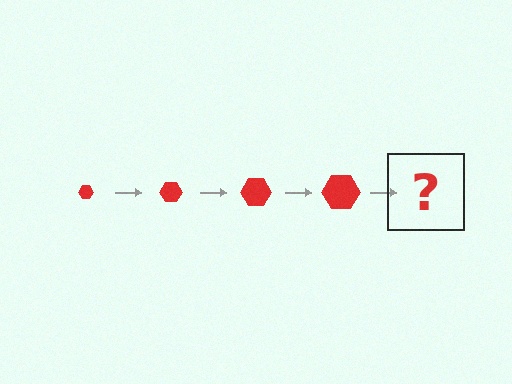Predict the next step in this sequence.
The next step is a red hexagon, larger than the previous one.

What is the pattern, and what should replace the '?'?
The pattern is that the hexagon gets progressively larger each step. The '?' should be a red hexagon, larger than the previous one.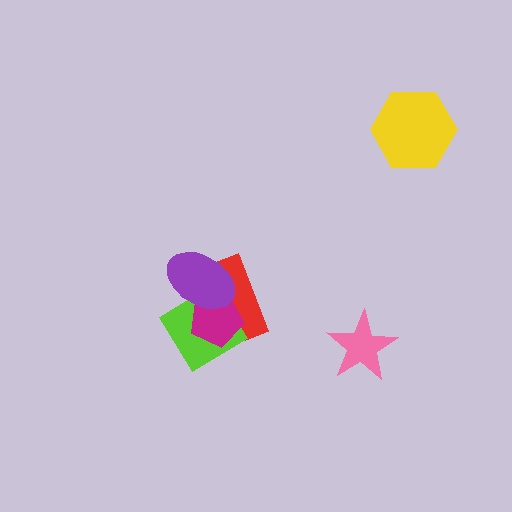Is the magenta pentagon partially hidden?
Yes, it is partially covered by another shape.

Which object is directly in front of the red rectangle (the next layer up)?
The lime diamond is directly in front of the red rectangle.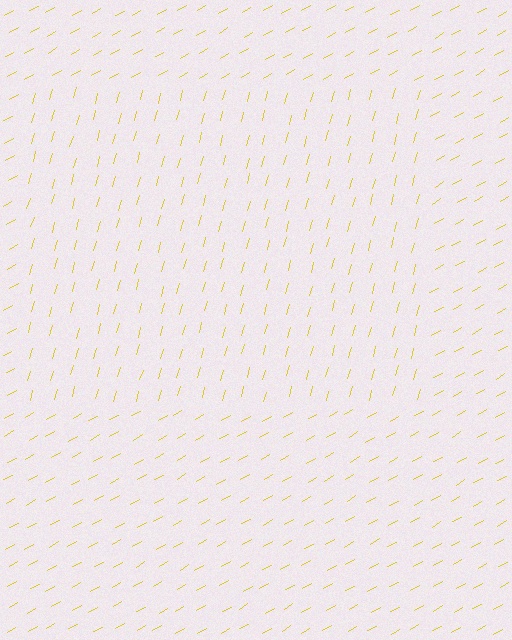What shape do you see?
I see a rectangle.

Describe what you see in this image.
The image is filled with small yellow line segments. A rectangle region in the image has lines oriented differently from the surrounding lines, creating a visible texture boundary.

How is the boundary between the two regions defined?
The boundary is defined purely by a change in line orientation (approximately 45 degrees difference). All lines are the same color and thickness.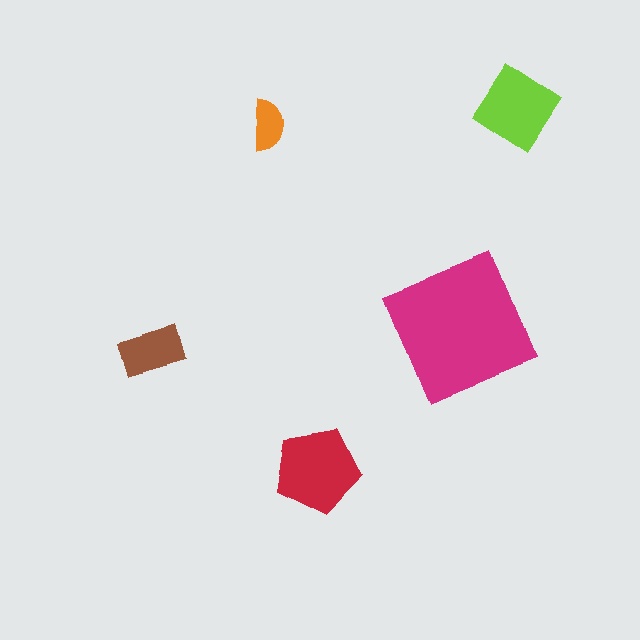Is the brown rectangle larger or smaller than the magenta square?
Smaller.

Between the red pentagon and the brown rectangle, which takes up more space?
The red pentagon.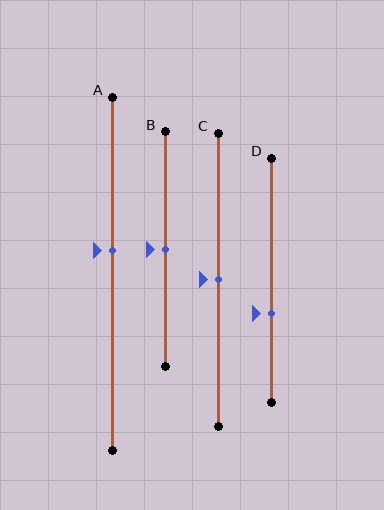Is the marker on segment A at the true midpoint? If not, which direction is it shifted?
No, the marker on segment A is shifted upward by about 7% of the segment length.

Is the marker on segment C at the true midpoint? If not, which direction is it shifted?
Yes, the marker on segment C is at the true midpoint.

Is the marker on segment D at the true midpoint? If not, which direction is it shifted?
No, the marker on segment D is shifted downward by about 14% of the segment length.